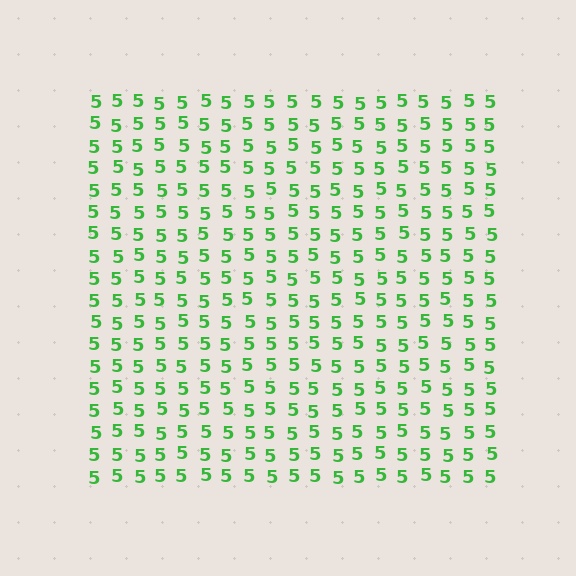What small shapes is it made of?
It is made of small digit 5's.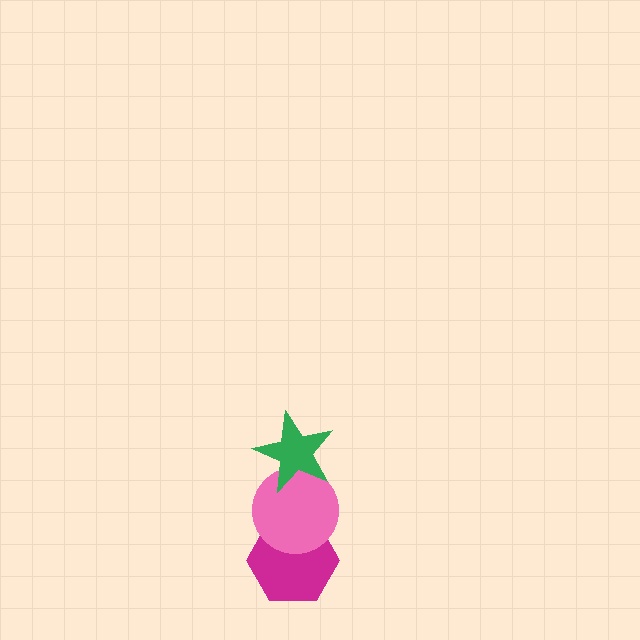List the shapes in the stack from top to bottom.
From top to bottom: the green star, the pink circle, the magenta hexagon.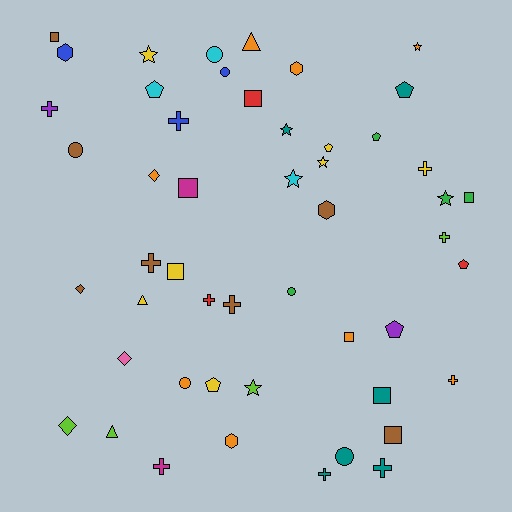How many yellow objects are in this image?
There are 7 yellow objects.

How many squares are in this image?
There are 8 squares.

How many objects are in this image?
There are 50 objects.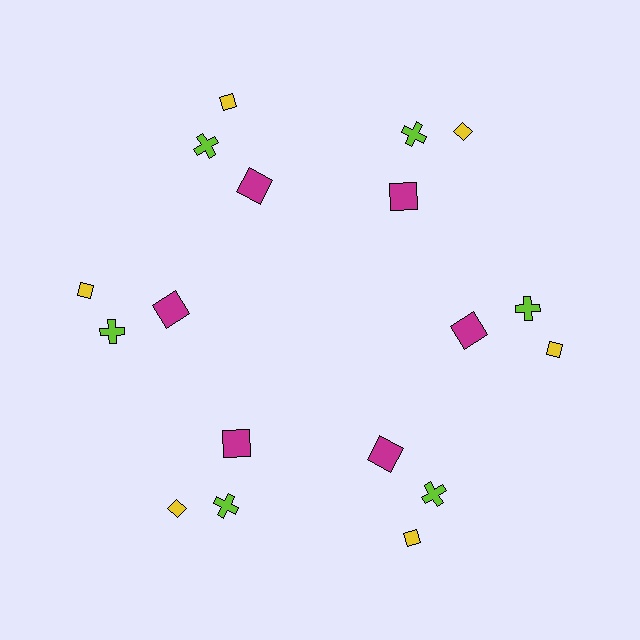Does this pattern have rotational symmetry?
Yes, this pattern has 6-fold rotational symmetry. It looks the same after rotating 60 degrees around the center.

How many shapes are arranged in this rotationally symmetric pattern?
There are 18 shapes, arranged in 6 groups of 3.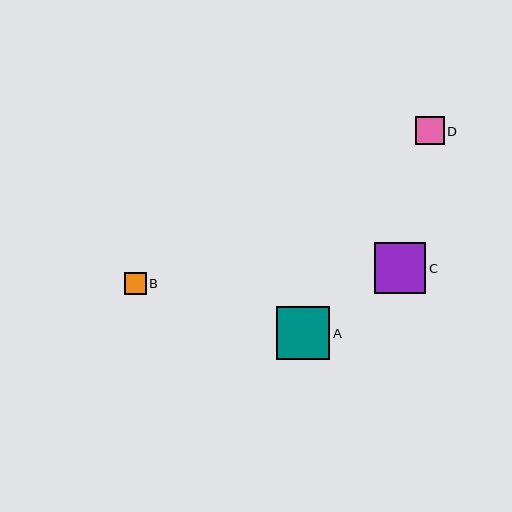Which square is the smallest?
Square B is the smallest with a size of approximately 22 pixels.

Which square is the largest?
Square A is the largest with a size of approximately 53 pixels.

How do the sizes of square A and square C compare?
Square A and square C are approximately the same size.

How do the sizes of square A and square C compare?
Square A and square C are approximately the same size.